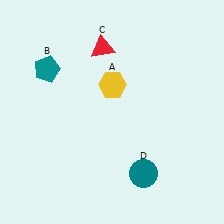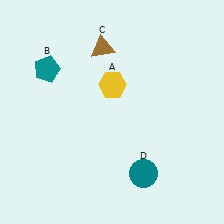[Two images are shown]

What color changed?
The triangle (C) changed from red in Image 1 to brown in Image 2.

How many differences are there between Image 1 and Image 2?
There is 1 difference between the two images.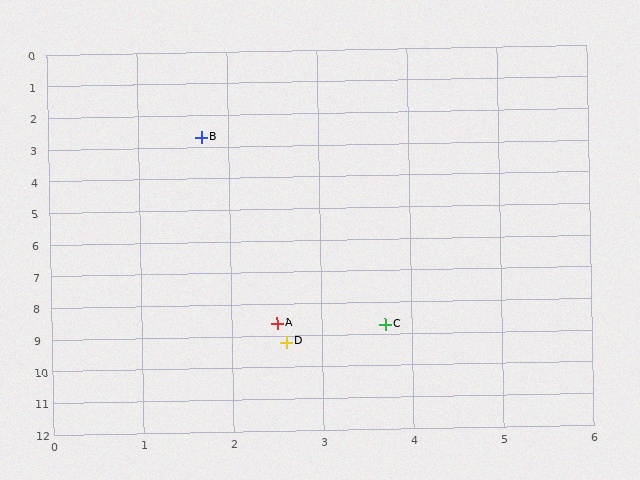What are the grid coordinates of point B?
Point B is at approximately (1.7, 2.7).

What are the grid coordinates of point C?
Point C is at approximately (3.7, 8.7).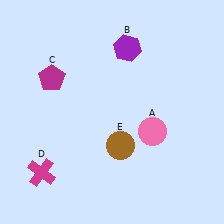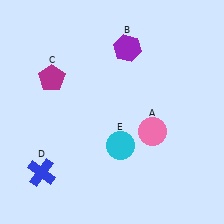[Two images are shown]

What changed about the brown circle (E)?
In Image 1, E is brown. In Image 2, it changed to cyan.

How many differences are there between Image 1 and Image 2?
There are 2 differences between the two images.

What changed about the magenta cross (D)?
In Image 1, D is magenta. In Image 2, it changed to blue.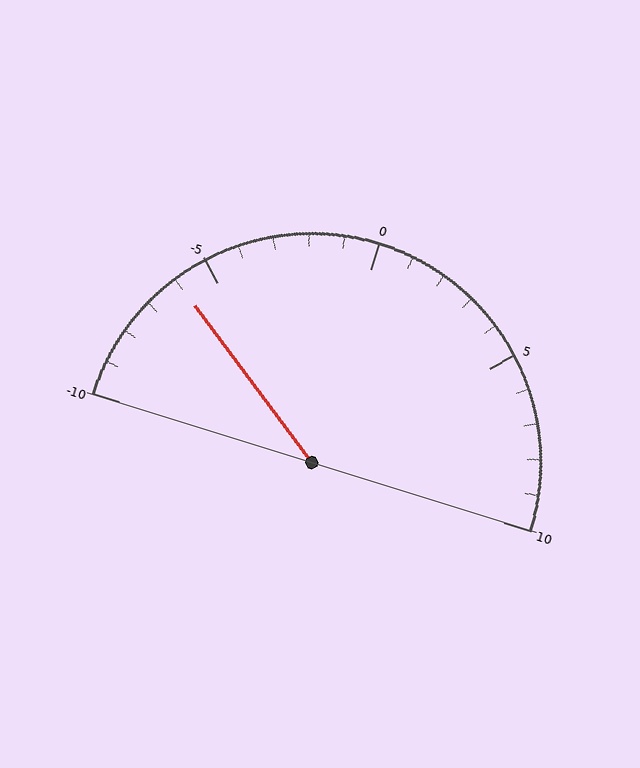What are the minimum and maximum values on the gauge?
The gauge ranges from -10 to 10.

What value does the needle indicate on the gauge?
The needle indicates approximately -6.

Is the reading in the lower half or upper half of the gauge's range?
The reading is in the lower half of the range (-10 to 10).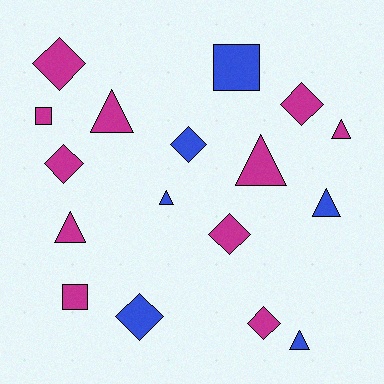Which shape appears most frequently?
Triangle, with 7 objects.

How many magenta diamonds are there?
There are 5 magenta diamonds.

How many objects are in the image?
There are 17 objects.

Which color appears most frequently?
Magenta, with 11 objects.